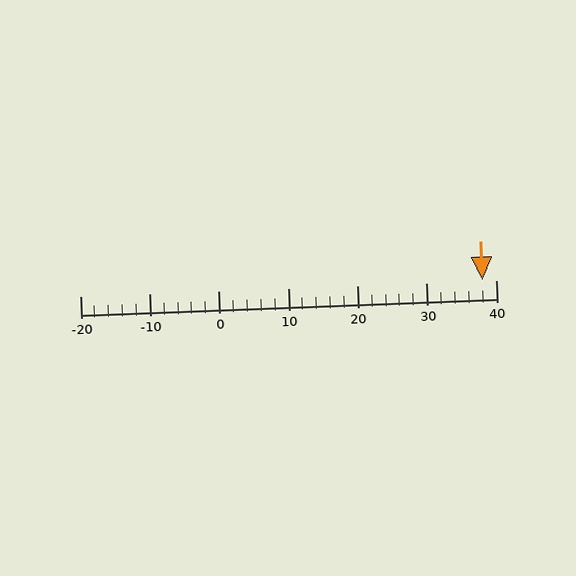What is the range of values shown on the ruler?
The ruler shows values from -20 to 40.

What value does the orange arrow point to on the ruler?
The orange arrow points to approximately 38.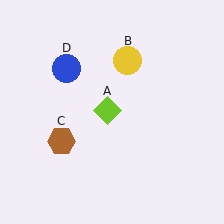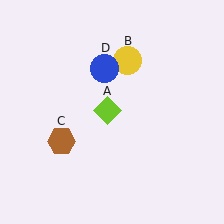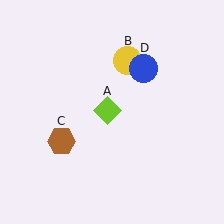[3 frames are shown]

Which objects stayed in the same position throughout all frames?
Lime diamond (object A) and yellow circle (object B) and brown hexagon (object C) remained stationary.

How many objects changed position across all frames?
1 object changed position: blue circle (object D).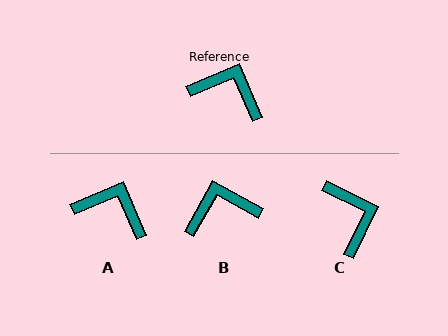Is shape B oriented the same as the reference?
No, it is off by about 37 degrees.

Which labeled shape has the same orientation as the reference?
A.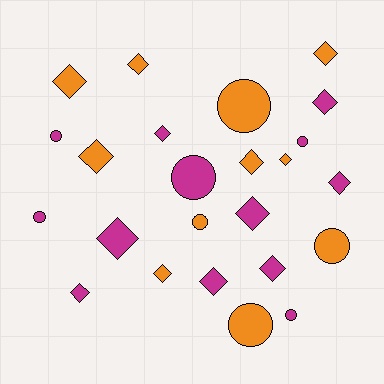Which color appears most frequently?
Magenta, with 13 objects.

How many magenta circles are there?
There are 5 magenta circles.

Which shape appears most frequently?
Diamond, with 15 objects.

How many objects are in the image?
There are 24 objects.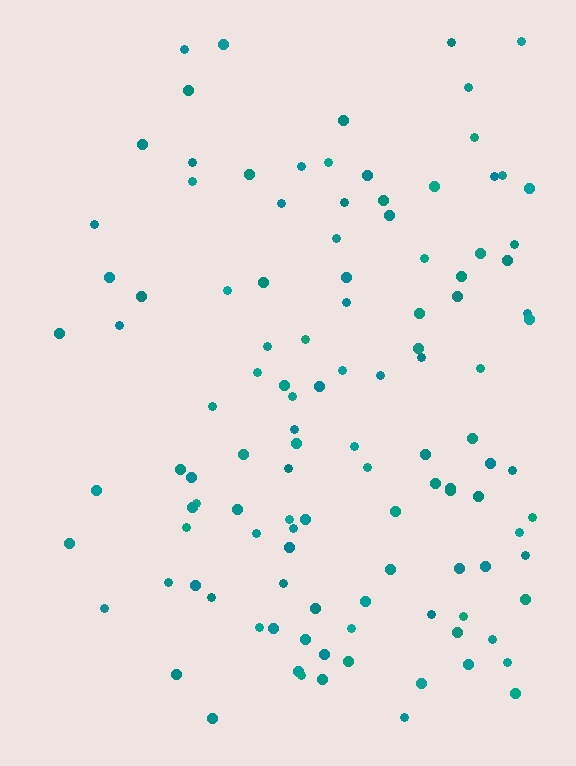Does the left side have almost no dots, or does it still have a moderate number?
Still a moderate number, just noticeably fewer than the right.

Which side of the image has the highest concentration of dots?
The right.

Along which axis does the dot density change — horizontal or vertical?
Horizontal.